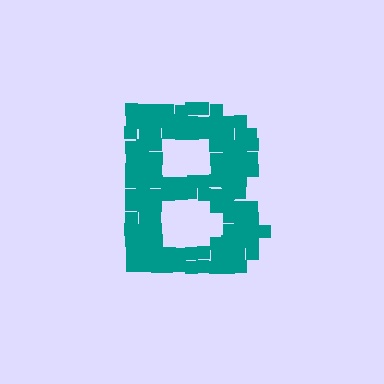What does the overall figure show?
The overall figure shows the letter B.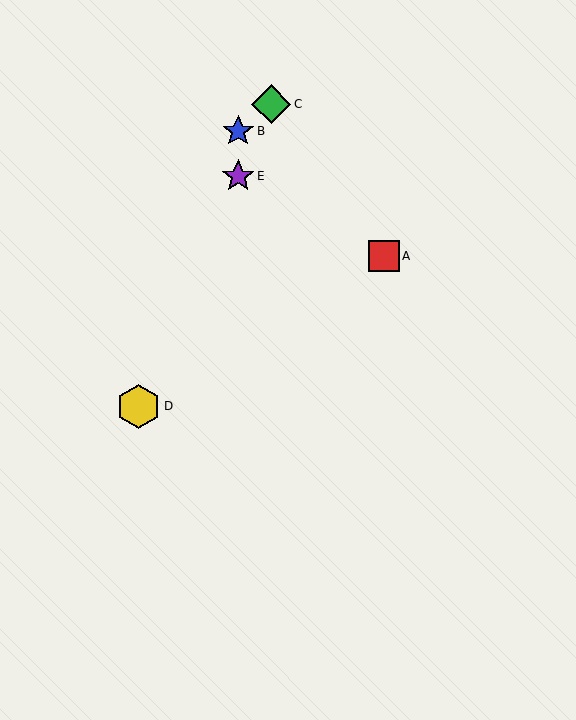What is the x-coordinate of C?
Object C is at x≈271.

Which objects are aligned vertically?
Objects B, E are aligned vertically.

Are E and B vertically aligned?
Yes, both are at x≈238.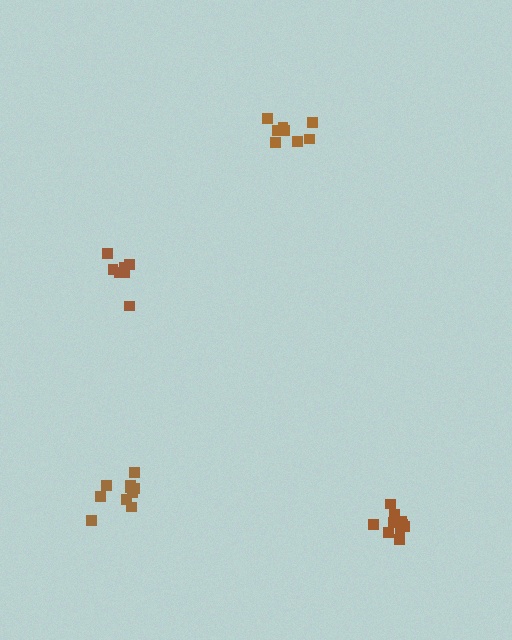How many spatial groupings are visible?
There are 4 spatial groupings.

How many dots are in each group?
Group 1: 7 dots, Group 2: 10 dots, Group 3: 10 dots, Group 4: 8 dots (35 total).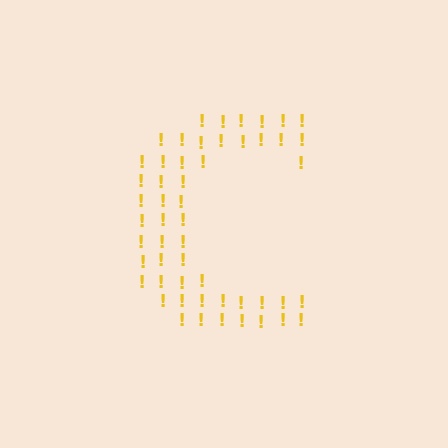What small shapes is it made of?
It is made of small exclamation marks.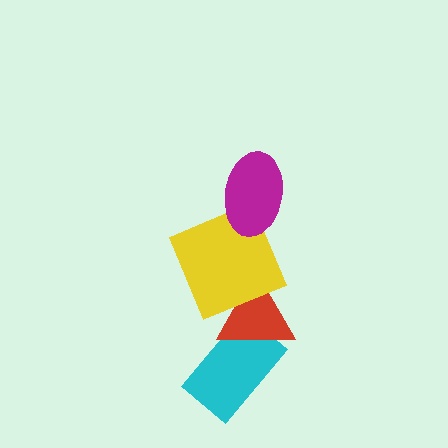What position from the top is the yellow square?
The yellow square is 2nd from the top.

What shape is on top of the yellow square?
The magenta ellipse is on top of the yellow square.